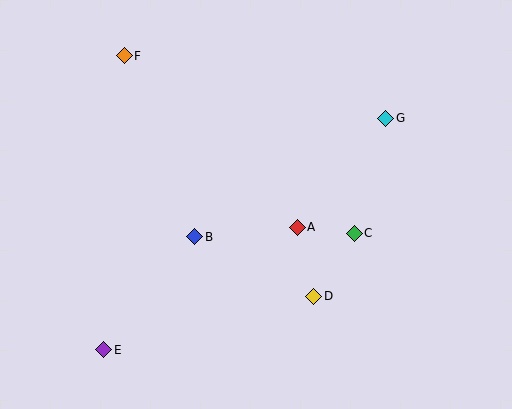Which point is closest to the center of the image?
Point A at (297, 227) is closest to the center.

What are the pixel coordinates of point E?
Point E is at (104, 350).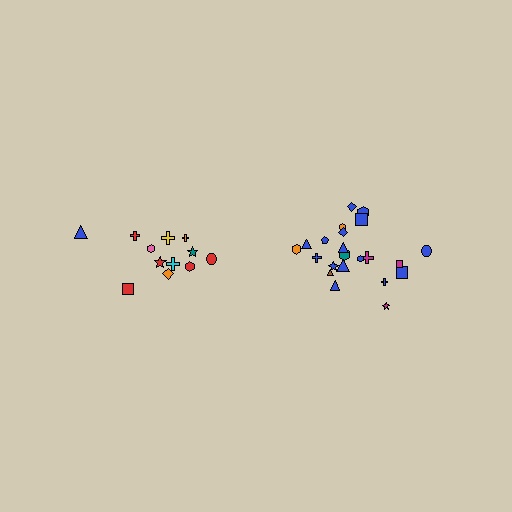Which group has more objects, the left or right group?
The right group.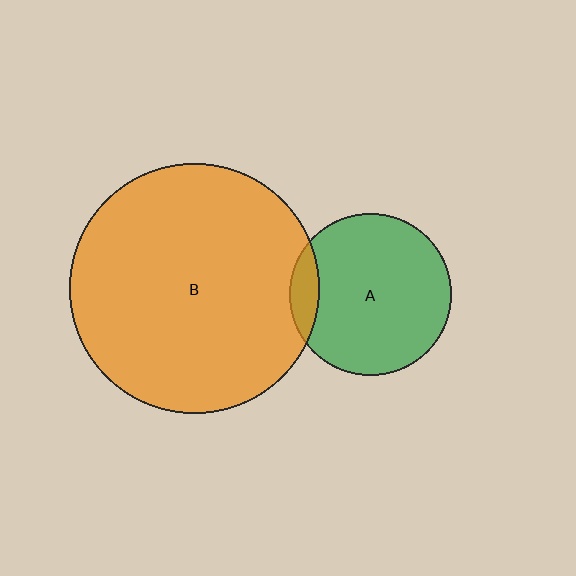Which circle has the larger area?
Circle B (orange).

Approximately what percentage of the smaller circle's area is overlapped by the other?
Approximately 10%.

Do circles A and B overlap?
Yes.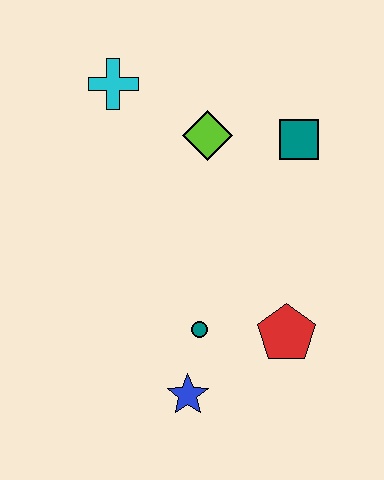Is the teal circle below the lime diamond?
Yes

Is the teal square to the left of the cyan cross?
No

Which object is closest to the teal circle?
The blue star is closest to the teal circle.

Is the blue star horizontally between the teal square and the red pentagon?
No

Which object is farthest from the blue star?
The cyan cross is farthest from the blue star.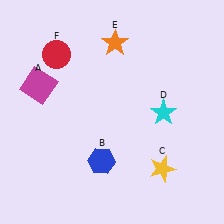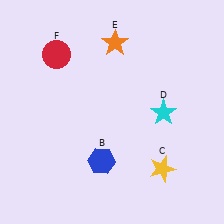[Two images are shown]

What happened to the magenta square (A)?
The magenta square (A) was removed in Image 2. It was in the top-left area of Image 1.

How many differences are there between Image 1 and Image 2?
There is 1 difference between the two images.